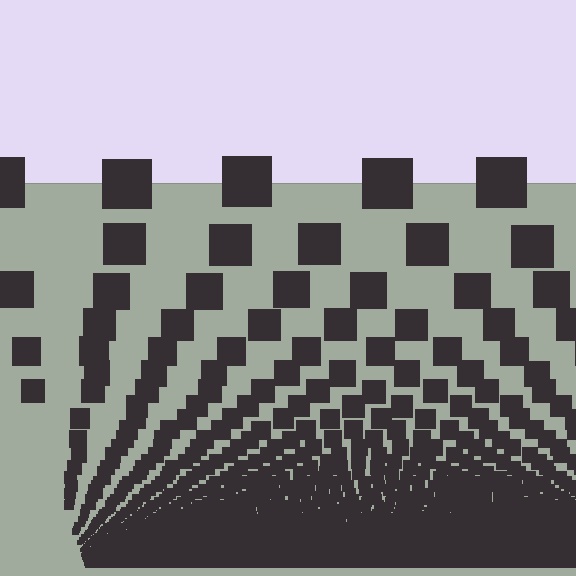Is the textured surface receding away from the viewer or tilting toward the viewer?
The surface appears to tilt toward the viewer. Texture elements get larger and sparser toward the top.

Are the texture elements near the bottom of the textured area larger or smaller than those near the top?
Smaller. The gradient is inverted — elements near the bottom are smaller and denser.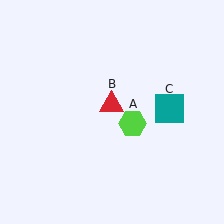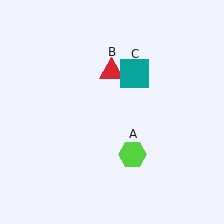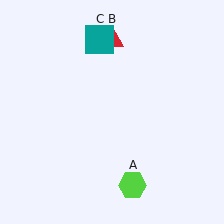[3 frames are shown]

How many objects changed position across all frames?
3 objects changed position: lime hexagon (object A), red triangle (object B), teal square (object C).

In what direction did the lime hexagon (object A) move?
The lime hexagon (object A) moved down.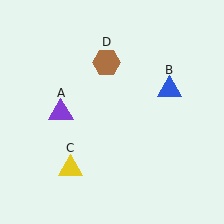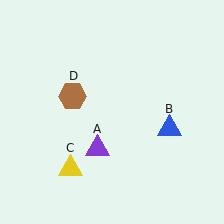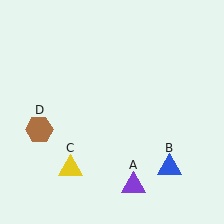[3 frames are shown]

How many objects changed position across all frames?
3 objects changed position: purple triangle (object A), blue triangle (object B), brown hexagon (object D).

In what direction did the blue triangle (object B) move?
The blue triangle (object B) moved down.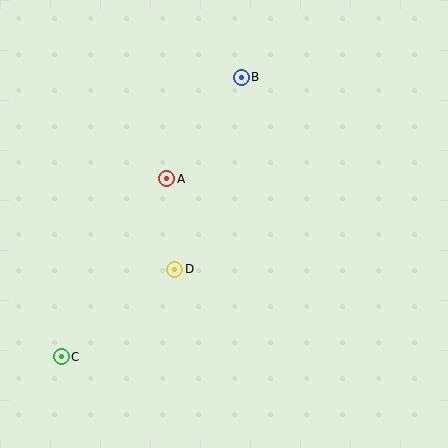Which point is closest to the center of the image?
Point D at (175, 269) is closest to the center.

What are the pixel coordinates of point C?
Point C is at (61, 357).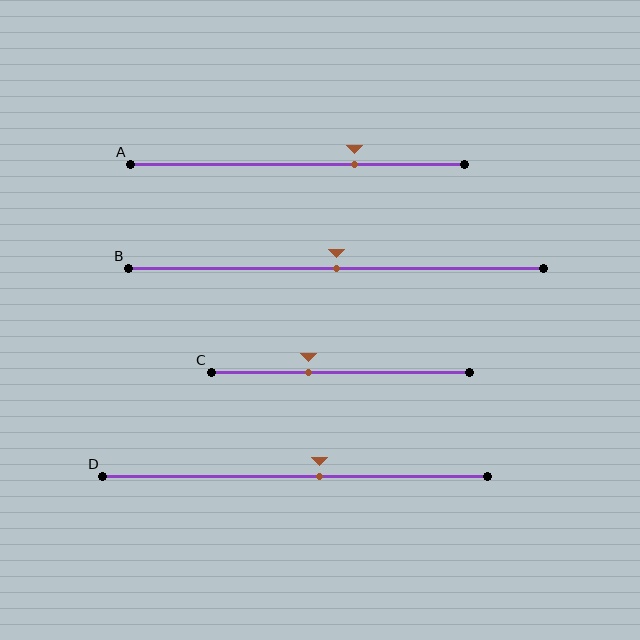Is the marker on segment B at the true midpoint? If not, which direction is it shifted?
Yes, the marker on segment B is at the true midpoint.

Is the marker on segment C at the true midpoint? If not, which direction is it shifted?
No, the marker on segment C is shifted to the left by about 12% of the segment length.